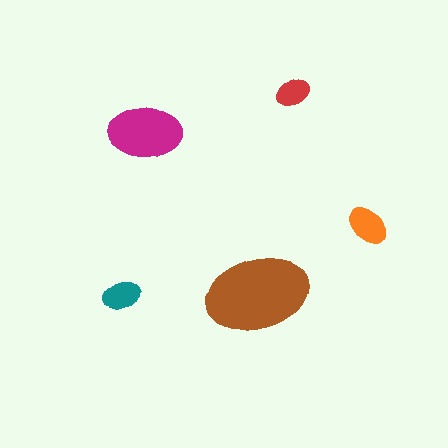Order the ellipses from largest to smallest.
the brown one, the magenta one, the orange one, the teal one, the red one.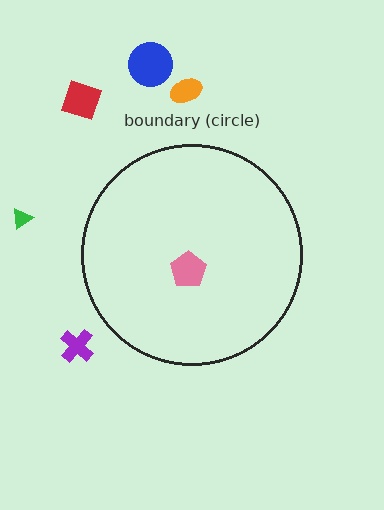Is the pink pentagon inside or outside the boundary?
Inside.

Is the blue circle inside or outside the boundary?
Outside.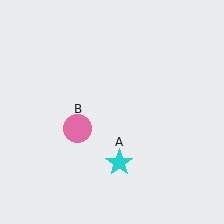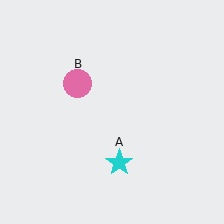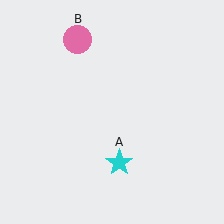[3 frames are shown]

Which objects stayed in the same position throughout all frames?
Cyan star (object A) remained stationary.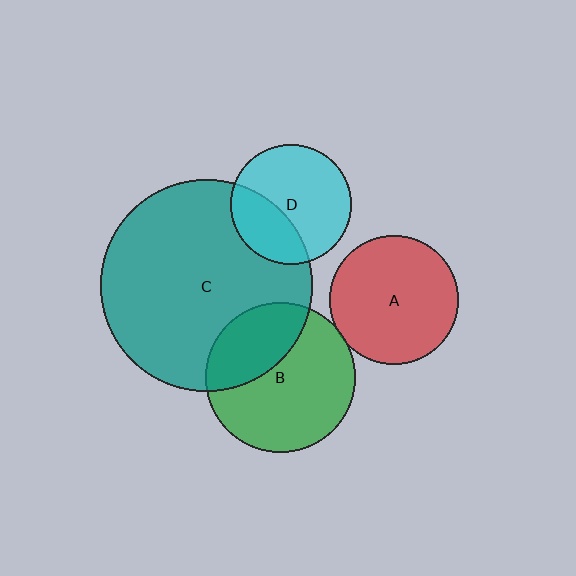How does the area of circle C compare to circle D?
Approximately 3.1 times.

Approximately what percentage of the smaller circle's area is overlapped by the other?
Approximately 35%.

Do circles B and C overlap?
Yes.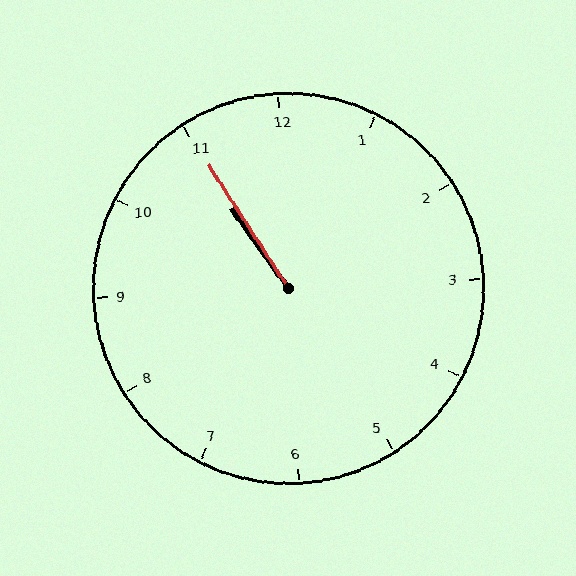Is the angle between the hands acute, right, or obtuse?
It is acute.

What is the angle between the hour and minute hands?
Approximately 2 degrees.